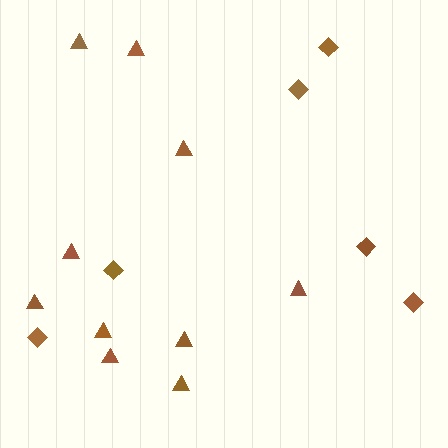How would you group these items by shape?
There are 2 groups: one group of triangles (10) and one group of diamonds (6).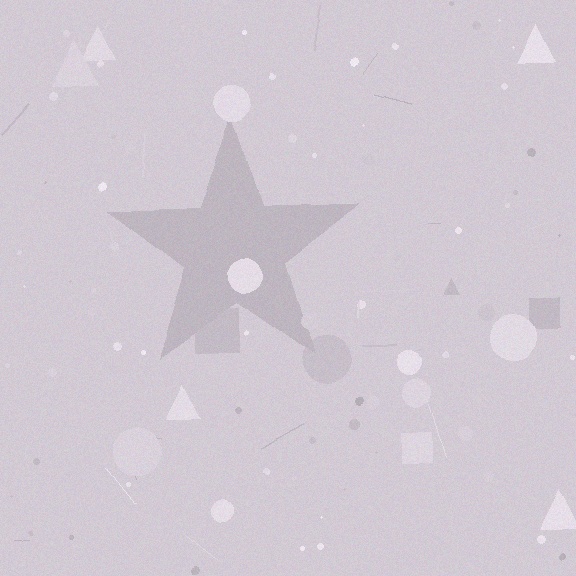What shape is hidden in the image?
A star is hidden in the image.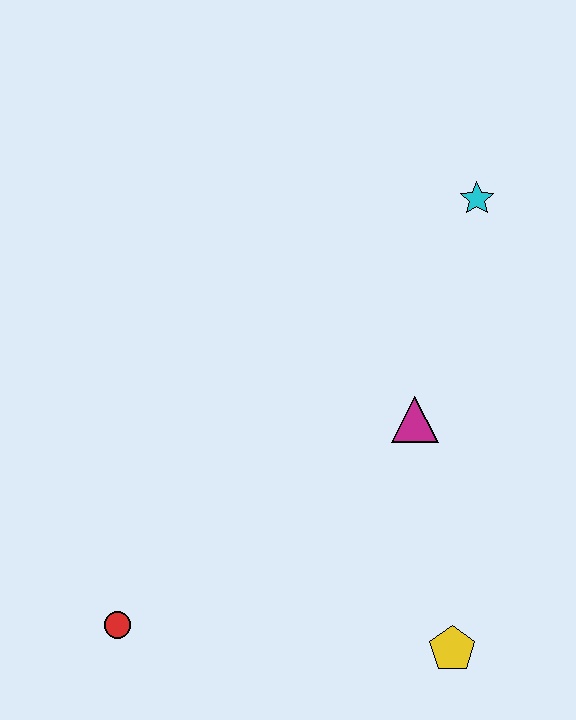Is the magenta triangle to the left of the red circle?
No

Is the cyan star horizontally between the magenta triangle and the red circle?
No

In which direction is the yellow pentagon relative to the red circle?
The yellow pentagon is to the right of the red circle.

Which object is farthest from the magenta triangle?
The red circle is farthest from the magenta triangle.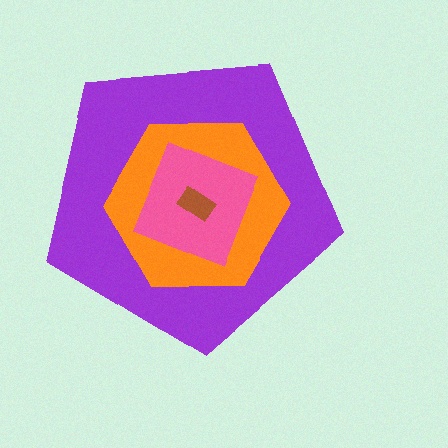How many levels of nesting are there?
4.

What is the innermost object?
The brown rectangle.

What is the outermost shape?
The purple pentagon.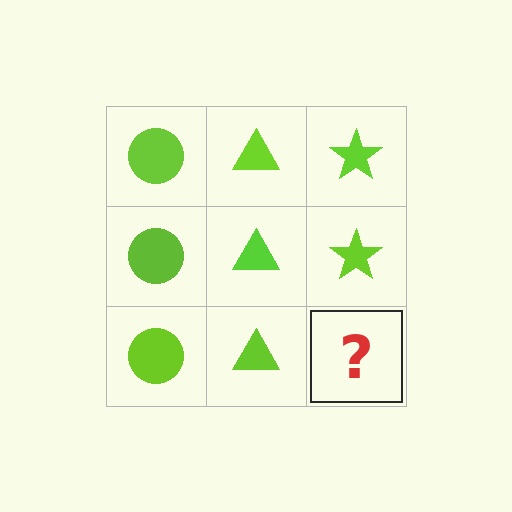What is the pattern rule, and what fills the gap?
The rule is that each column has a consistent shape. The gap should be filled with a lime star.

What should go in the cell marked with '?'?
The missing cell should contain a lime star.